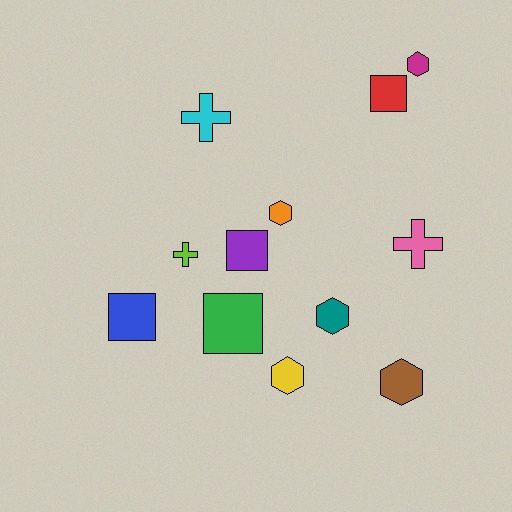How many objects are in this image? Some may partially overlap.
There are 12 objects.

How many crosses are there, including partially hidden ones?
There are 3 crosses.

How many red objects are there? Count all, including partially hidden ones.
There is 1 red object.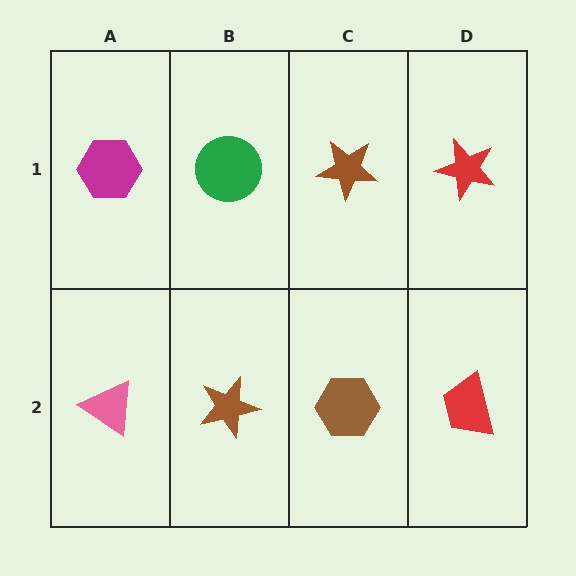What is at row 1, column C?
A brown star.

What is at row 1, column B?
A green circle.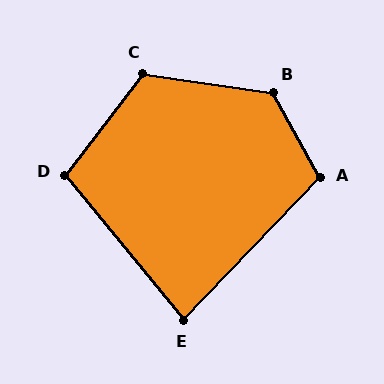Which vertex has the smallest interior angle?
E, at approximately 83 degrees.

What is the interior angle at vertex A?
Approximately 108 degrees (obtuse).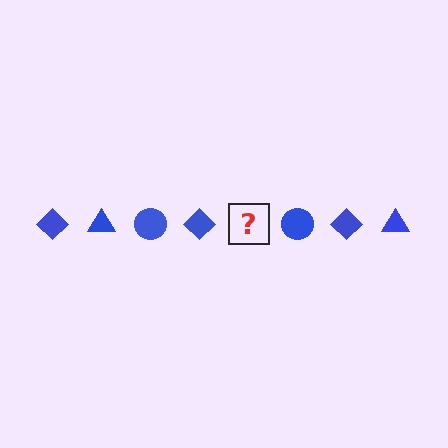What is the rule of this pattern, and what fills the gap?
The rule is that the pattern cycles through diamond, triangle, circle shapes in blue. The gap should be filled with a blue triangle.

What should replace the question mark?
The question mark should be replaced with a blue triangle.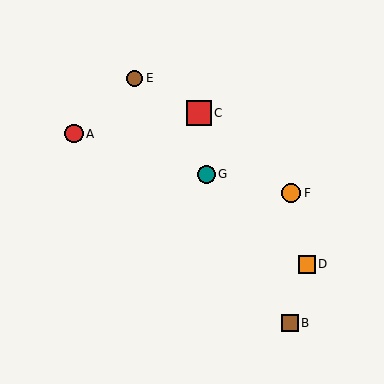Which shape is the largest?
The red square (labeled C) is the largest.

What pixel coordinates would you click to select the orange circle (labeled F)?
Click at (291, 193) to select the orange circle F.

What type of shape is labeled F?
Shape F is an orange circle.